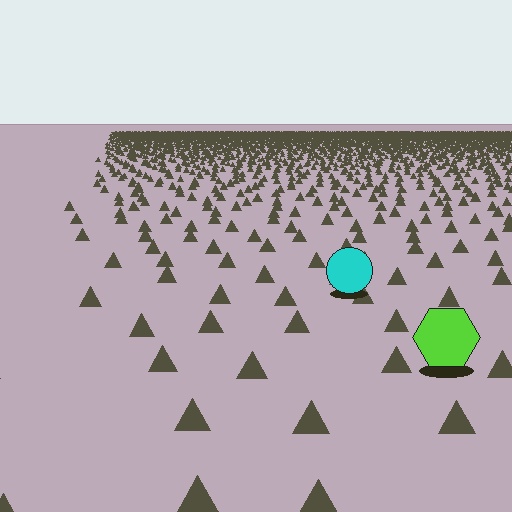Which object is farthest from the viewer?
The cyan circle is farthest from the viewer. It appears smaller and the ground texture around it is denser.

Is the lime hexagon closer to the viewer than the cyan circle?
Yes. The lime hexagon is closer — you can tell from the texture gradient: the ground texture is coarser near it.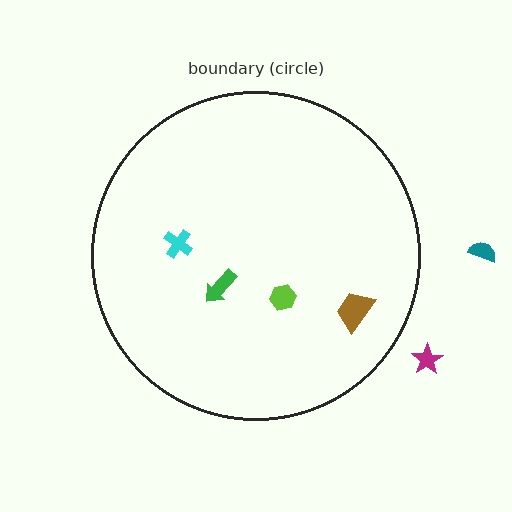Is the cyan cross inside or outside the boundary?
Inside.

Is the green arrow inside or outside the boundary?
Inside.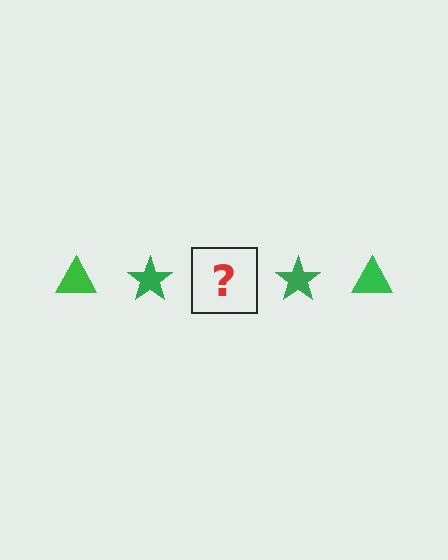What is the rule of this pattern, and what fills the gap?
The rule is that the pattern cycles through triangle, star shapes in green. The gap should be filled with a green triangle.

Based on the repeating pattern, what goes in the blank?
The blank should be a green triangle.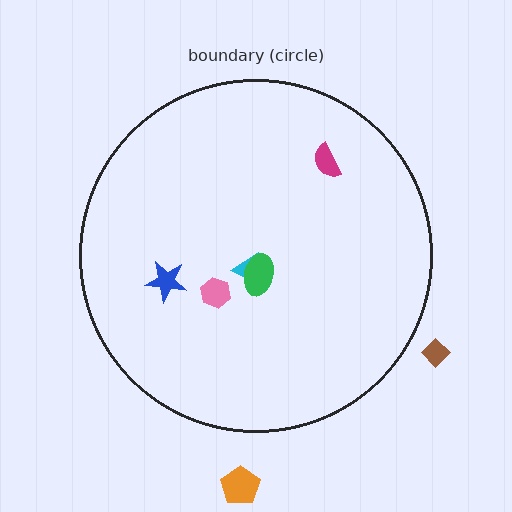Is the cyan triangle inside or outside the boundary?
Inside.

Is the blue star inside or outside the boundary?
Inside.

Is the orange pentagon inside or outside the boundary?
Outside.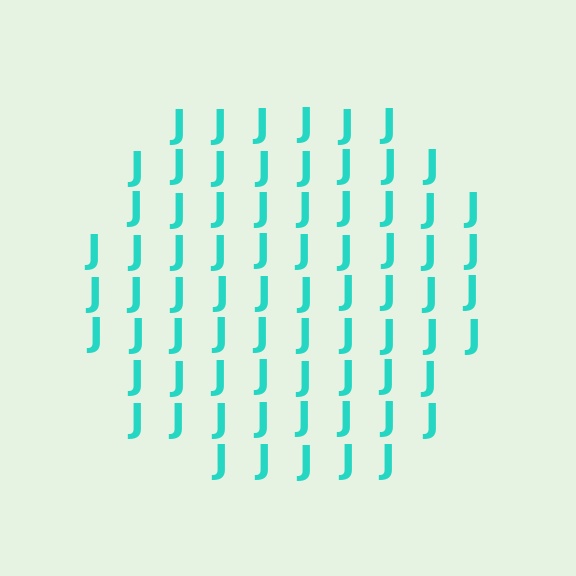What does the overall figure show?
The overall figure shows a circle.